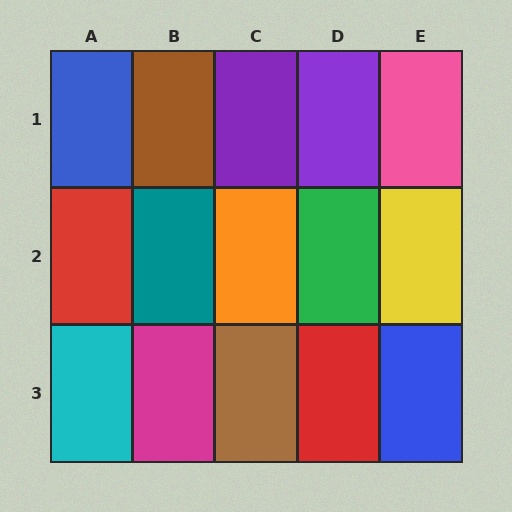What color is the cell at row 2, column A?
Red.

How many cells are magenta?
1 cell is magenta.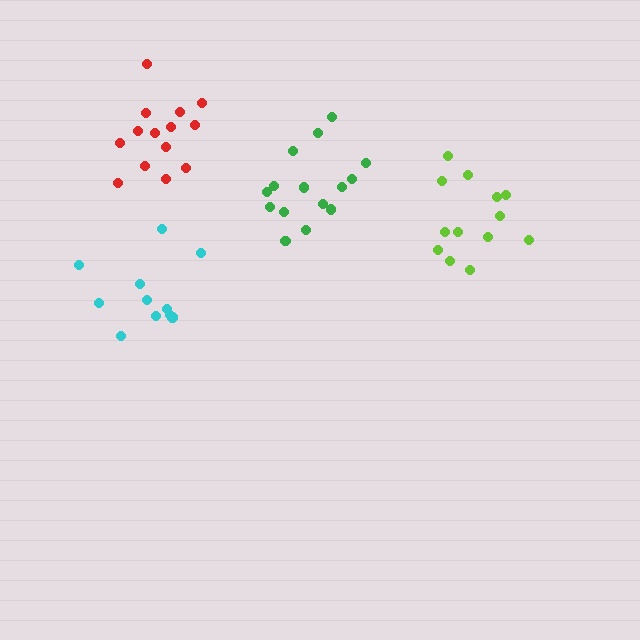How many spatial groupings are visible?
There are 4 spatial groupings.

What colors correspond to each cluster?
The clusters are colored: cyan, green, red, lime.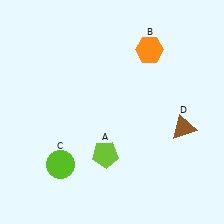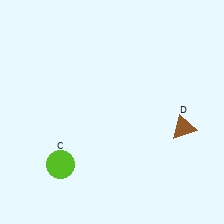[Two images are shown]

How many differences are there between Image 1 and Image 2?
There are 2 differences between the two images.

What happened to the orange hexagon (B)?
The orange hexagon (B) was removed in Image 2. It was in the top-right area of Image 1.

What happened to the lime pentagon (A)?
The lime pentagon (A) was removed in Image 2. It was in the bottom-left area of Image 1.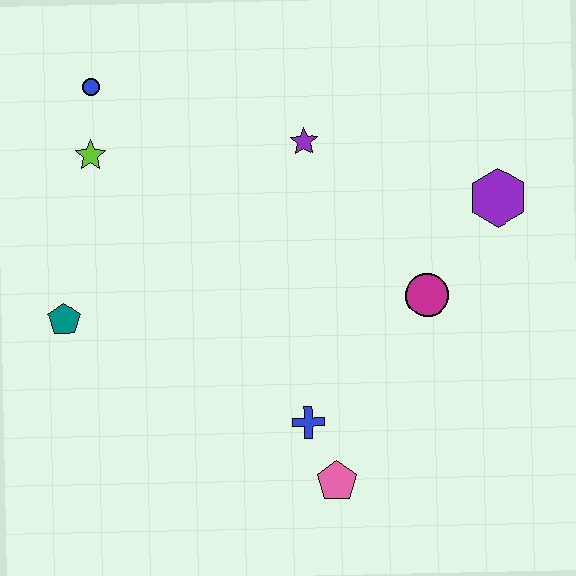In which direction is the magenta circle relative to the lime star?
The magenta circle is to the right of the lime star.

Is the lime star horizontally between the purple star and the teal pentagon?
Yes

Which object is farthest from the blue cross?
The blue circle is farthest from the blue cross.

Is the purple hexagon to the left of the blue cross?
No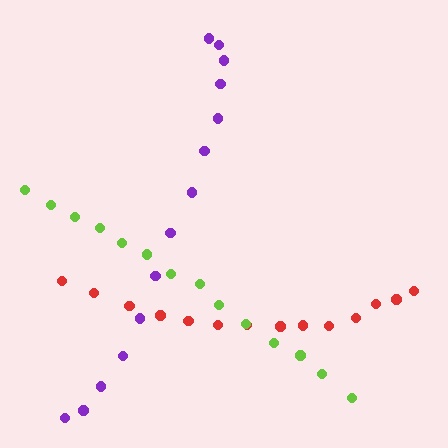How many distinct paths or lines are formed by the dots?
There are 3 distinct paths.